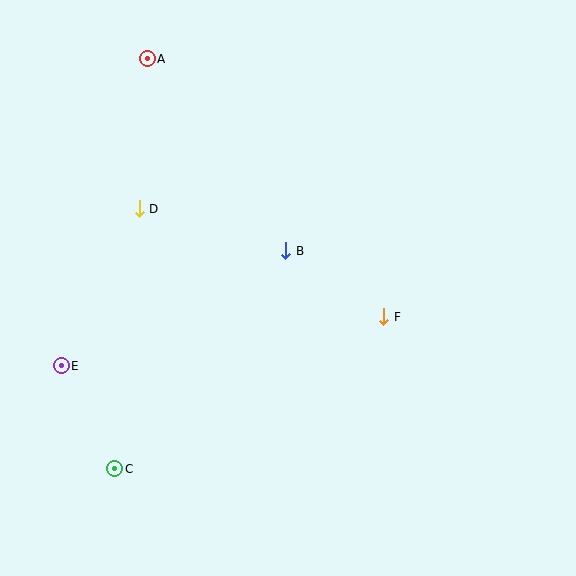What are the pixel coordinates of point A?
Point A is at (147, 59).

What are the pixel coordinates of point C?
Point C is at (115, 469).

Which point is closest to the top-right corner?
Point F is closest to the top-right corner.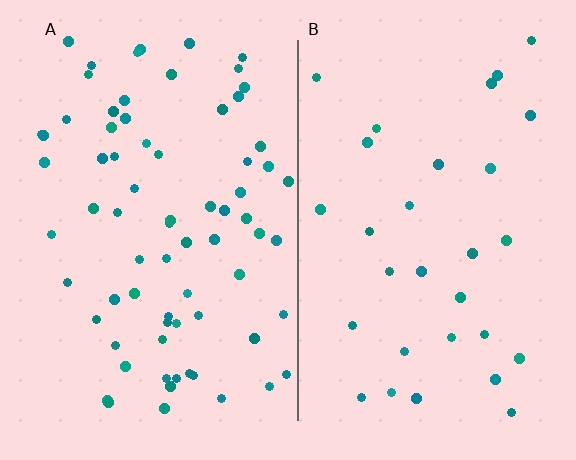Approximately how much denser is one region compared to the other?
Approximately 2.4× — region A over region B.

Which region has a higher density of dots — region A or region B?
A (the left).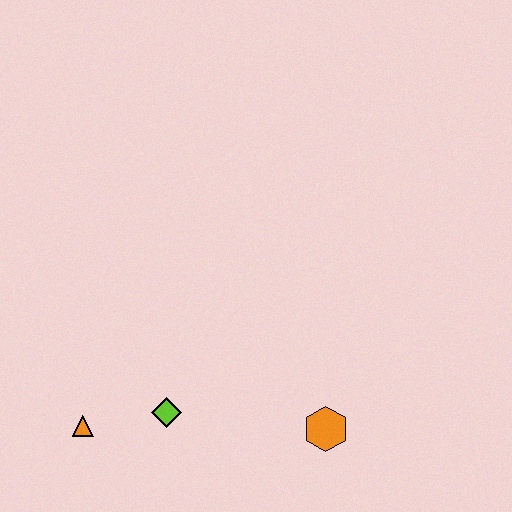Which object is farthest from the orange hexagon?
The orange triangle is farthest from the orange hexagon.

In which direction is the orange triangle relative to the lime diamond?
The orange triangle is to the left of the lime diamond.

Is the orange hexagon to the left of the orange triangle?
No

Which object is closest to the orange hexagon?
The lime diamond is closest to the orange hexagon.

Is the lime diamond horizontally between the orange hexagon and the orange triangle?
Yes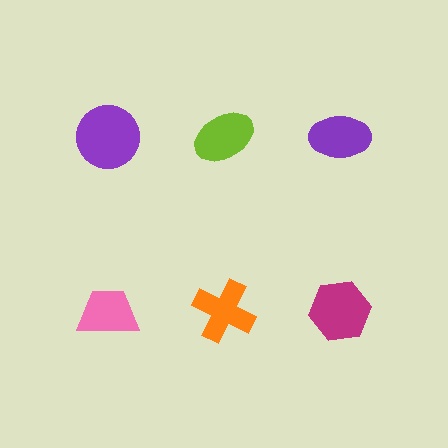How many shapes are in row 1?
3 shapes.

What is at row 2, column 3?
A magenta hexagon.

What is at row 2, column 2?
An orange cross.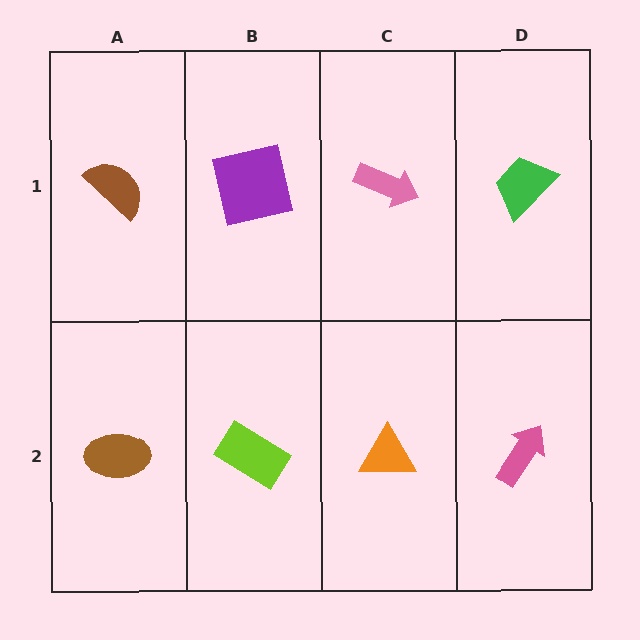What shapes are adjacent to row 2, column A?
A brown semicircle (row 1, column A), a lime rectangle (row 2, column B).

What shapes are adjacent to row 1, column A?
A brown ellipse (row 2, column A), a purple square (row 1, column B).